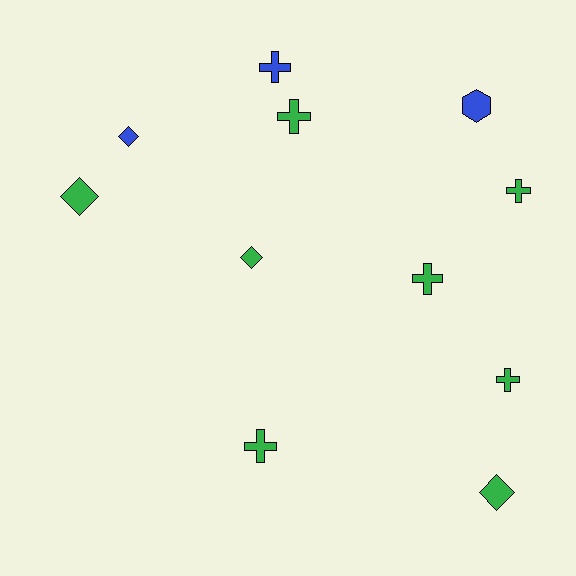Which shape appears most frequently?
Cross, with 6 objects.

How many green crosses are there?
There are 5 green crosses.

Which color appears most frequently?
Green, with 8 objects.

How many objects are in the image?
There are 11 objects.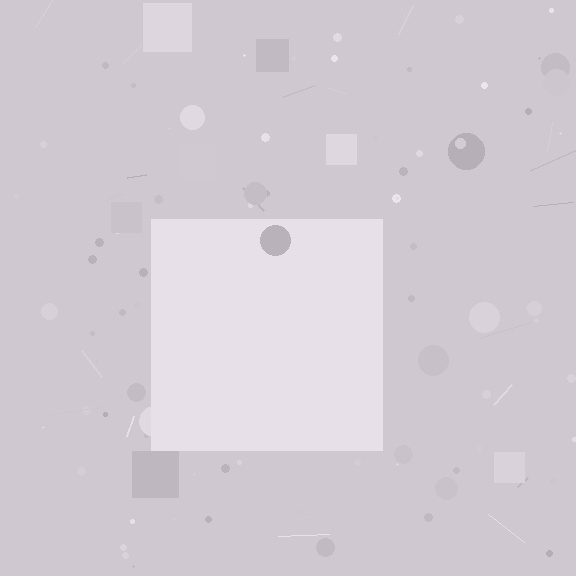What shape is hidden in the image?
A square is hidden in the image.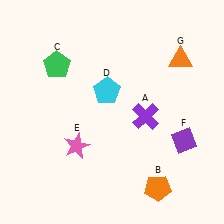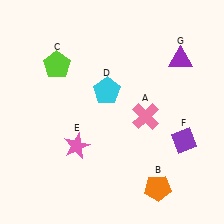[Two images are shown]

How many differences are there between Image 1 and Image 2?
There are 3 differences between the two images.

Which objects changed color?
A changed from purple to pink. C changed from green to lime. G changed from orange to purple.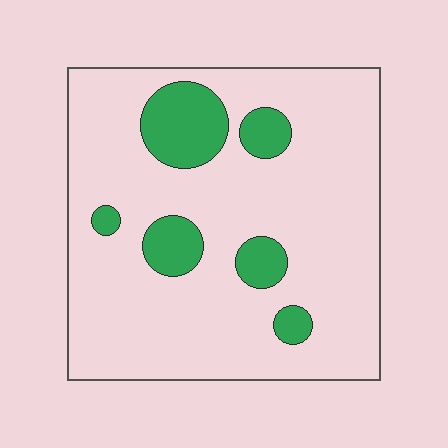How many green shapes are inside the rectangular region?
6.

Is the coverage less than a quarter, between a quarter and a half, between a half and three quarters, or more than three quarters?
Less than a quarter.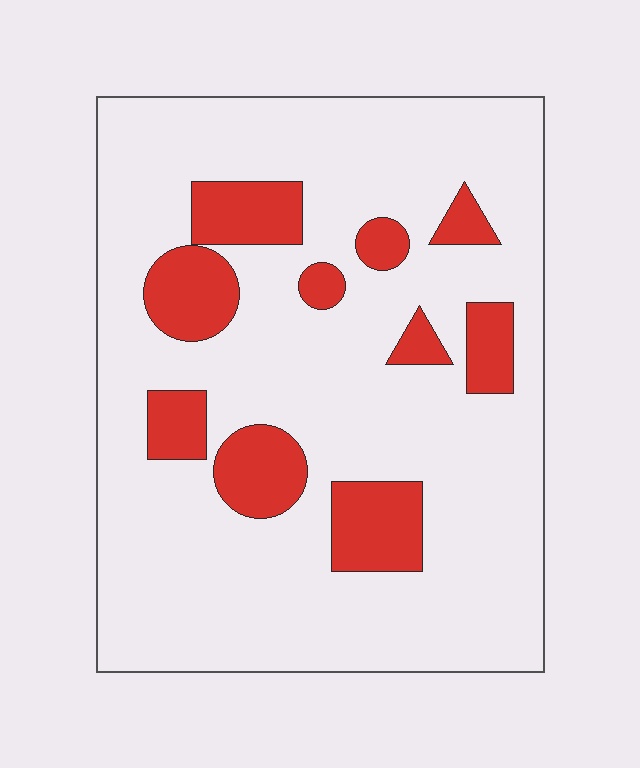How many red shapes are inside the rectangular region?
10.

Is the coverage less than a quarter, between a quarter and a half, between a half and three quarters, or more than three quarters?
Less than a quarter.